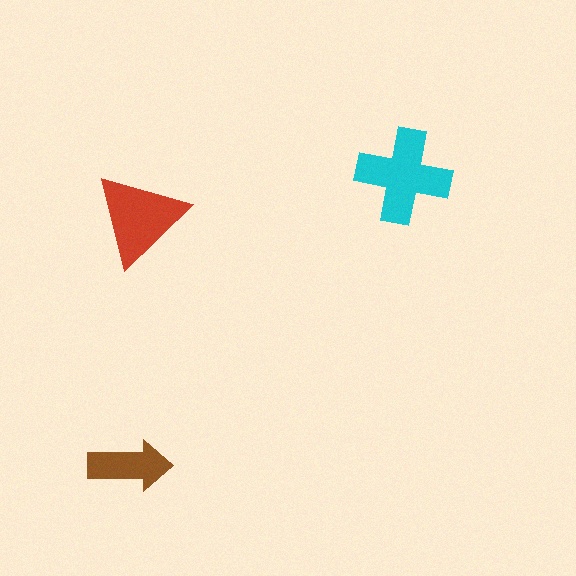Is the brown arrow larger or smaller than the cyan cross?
Smaller.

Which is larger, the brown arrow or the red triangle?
The red triangle.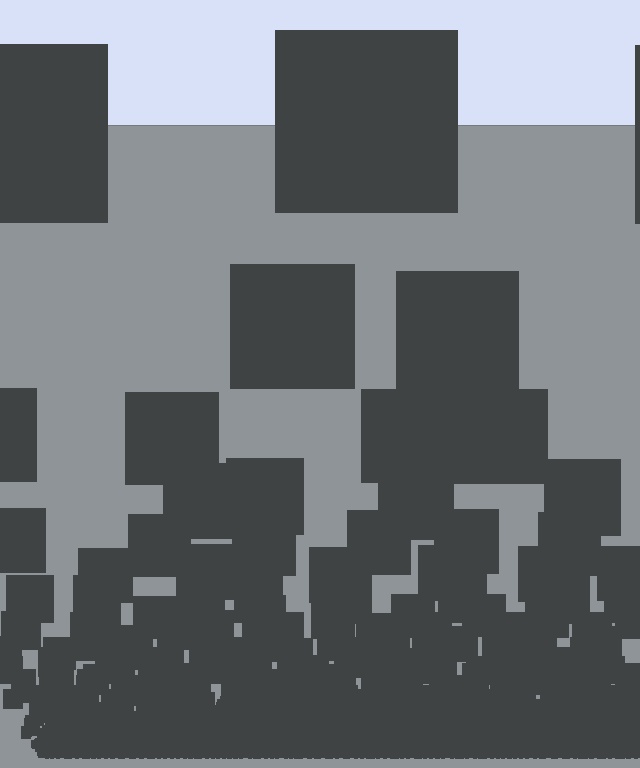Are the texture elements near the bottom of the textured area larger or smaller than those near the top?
Smaller. The gradient is inverted — elements near the bottom are smaller and denser.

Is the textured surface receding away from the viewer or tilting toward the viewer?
The surface appears to tilt toward the viewer. Texture elements get larger and sparser toward the top.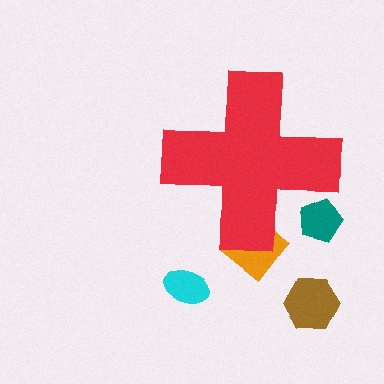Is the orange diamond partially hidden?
Yes, the orange diamond is partially hidden behind the red cross.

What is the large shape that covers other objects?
A red cross.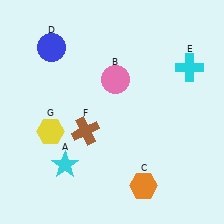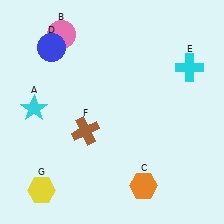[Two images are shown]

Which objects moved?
The objects that moved are: the cyan star (A), the pink circle (B), the yellow hexagon (G).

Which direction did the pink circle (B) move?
The pink circle (B) moved left.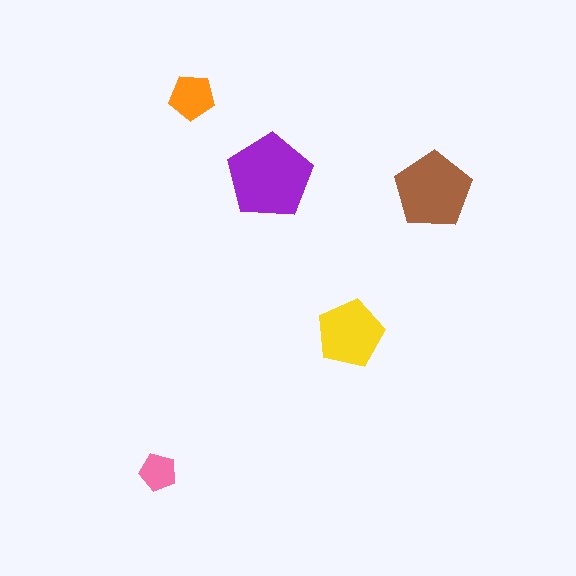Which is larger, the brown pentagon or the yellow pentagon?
The brown one.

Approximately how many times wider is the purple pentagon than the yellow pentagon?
About 1.5 times wider.